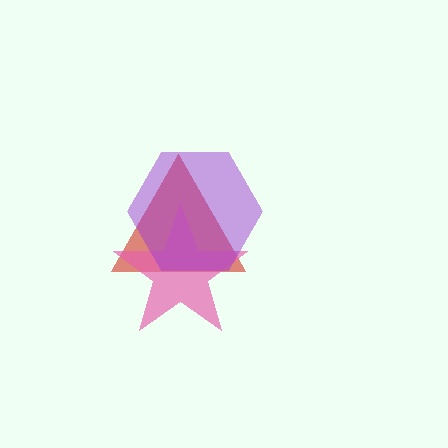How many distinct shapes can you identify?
There are 3 distinct shapes: a red triangle, a pink star, a purple hexagon.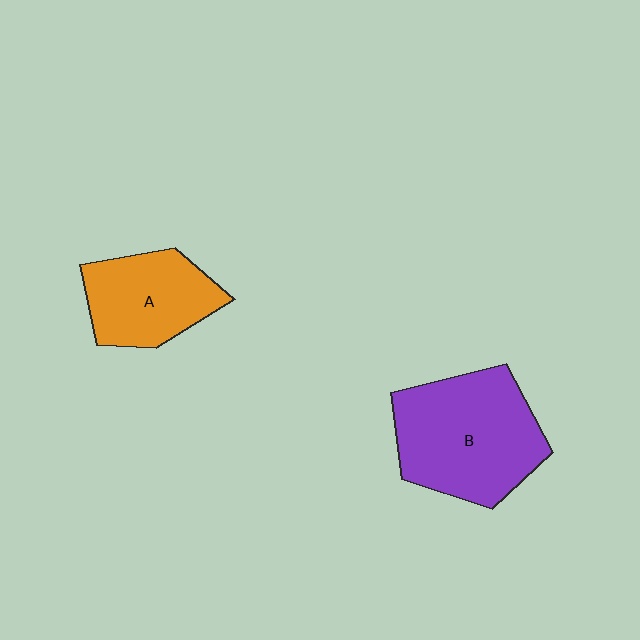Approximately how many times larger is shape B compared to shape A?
Approximately 1.5 times.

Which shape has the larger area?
Shape B (purple).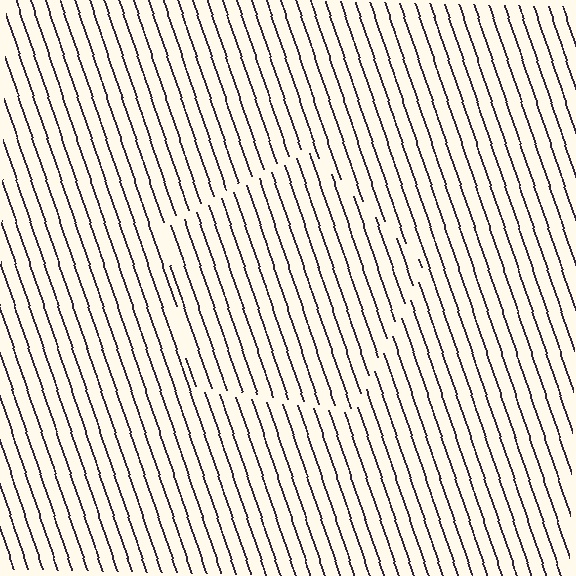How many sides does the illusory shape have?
5 sides — the line-ends trace a pentagon.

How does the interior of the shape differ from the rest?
The interior of the shape contains the same grating, shifted by half a period — the contour is defined by the phase discontinuity where line-ends from the inner and outer gratings abut.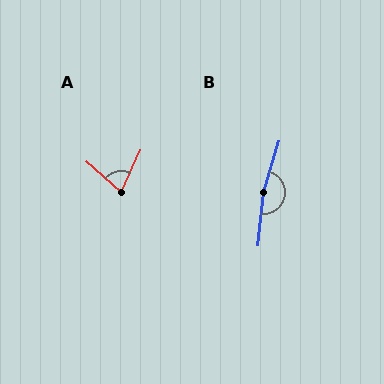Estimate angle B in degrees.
Approximately 169 degrees.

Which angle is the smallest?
A, at approximately 73 degrees.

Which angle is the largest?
B, at approximately 169 degrees.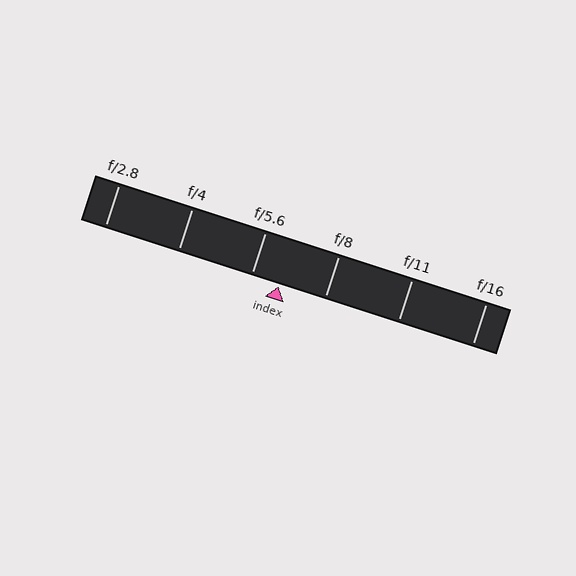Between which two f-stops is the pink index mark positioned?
The index mark is between f/5.6 and f/8.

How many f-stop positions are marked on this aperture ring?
There are 6 f-stop positions marked.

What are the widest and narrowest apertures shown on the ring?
The widest aperture shown is f/2.8 and the narrowest is f/16.